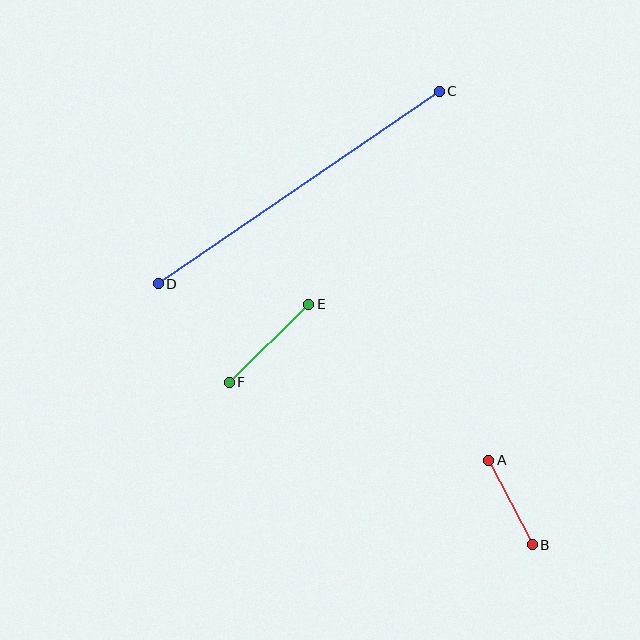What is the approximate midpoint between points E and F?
The midpoint is at approximately (269, 343) pixels.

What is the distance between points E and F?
The distance is approximately 111 pixels.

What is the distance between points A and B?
The distance is approximately 95 pixels.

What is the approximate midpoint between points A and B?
The midpoint is at approximately (511, 503) pixels.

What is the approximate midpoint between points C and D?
The midpoint is at approximately (299, 188) pixels.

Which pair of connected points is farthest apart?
Points C and D are farthest apart.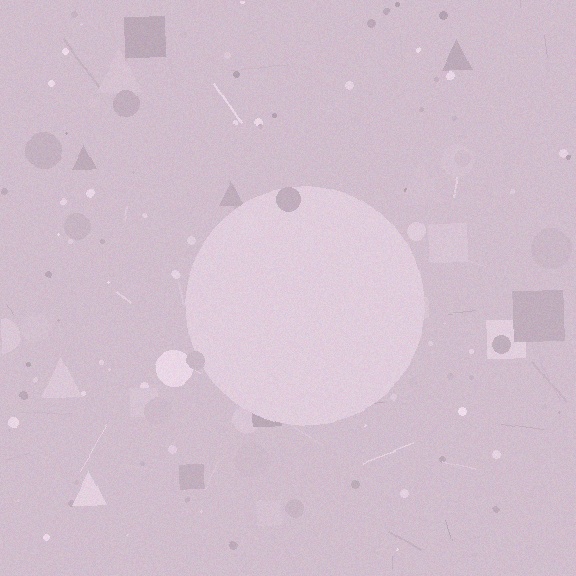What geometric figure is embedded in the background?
A circle is embedded in the background.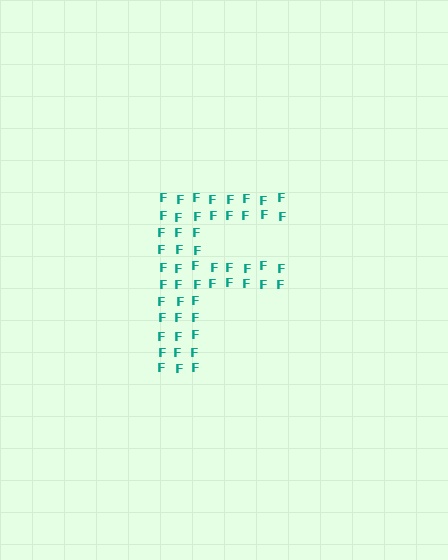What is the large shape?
The large shape is the letter F.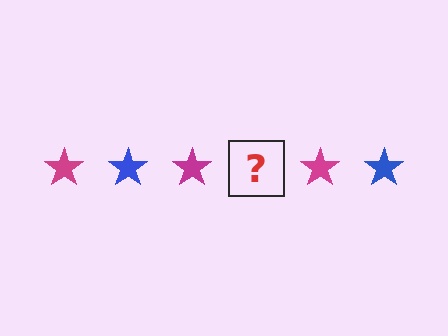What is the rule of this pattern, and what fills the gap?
The rule is that the pattern cycles through magenta, blue stars. The gap should be filled with a blue star.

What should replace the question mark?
The question mark should be replaced with a blue star.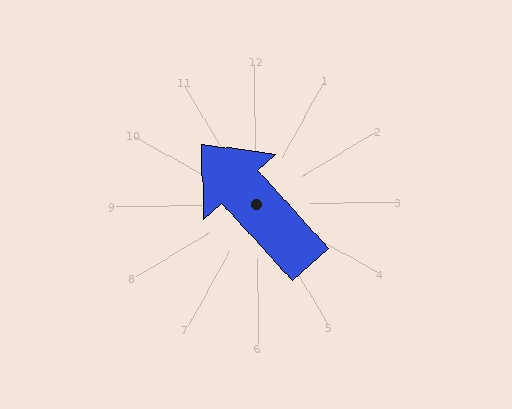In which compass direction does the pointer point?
Northwest.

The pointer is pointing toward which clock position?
Roughly 11 o'clock.